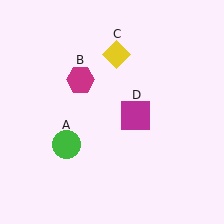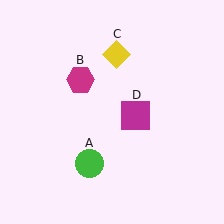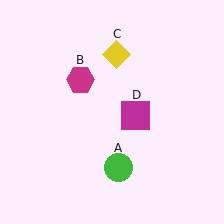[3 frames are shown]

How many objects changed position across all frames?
1 object changed position: green circle (object A).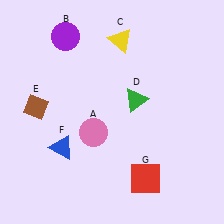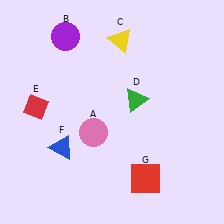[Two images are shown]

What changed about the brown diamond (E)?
In Image 1, E is brown. In Image 2, it changed to red.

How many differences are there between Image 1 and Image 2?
There is 1 difference between the two images.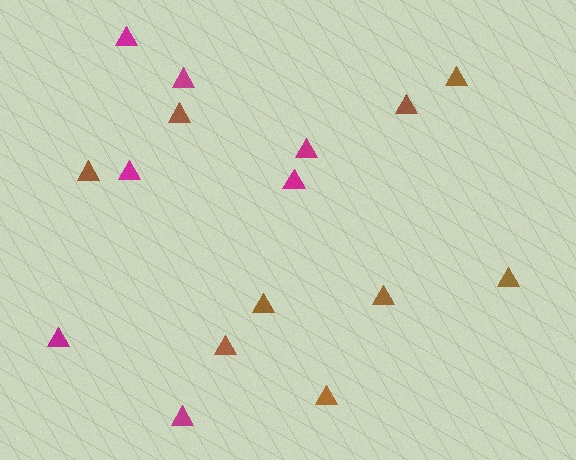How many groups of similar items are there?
There are 2 groups: one group of brown triangles (9) and one group of magenta triangles (7).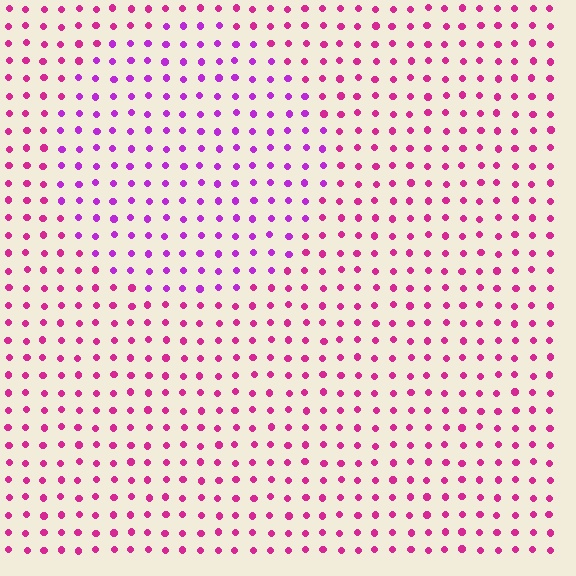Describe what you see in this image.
The image is filled with small magenta elements in a uniform arrangement. A circle-shaped region is visible where the elements are tinted to a slightly different hue, forming a subtle color boundary.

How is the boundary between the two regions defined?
The boundary is defined purely by a slight shift in hue (about 31 degrees). Spacing, size, and orientation are identical on both sides.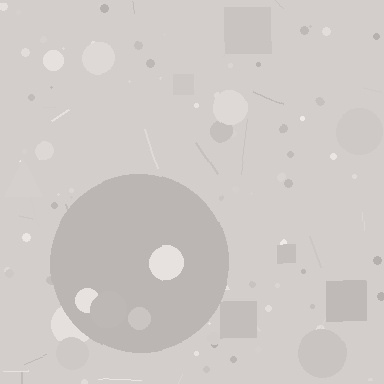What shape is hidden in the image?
A circle is hidden in the image.